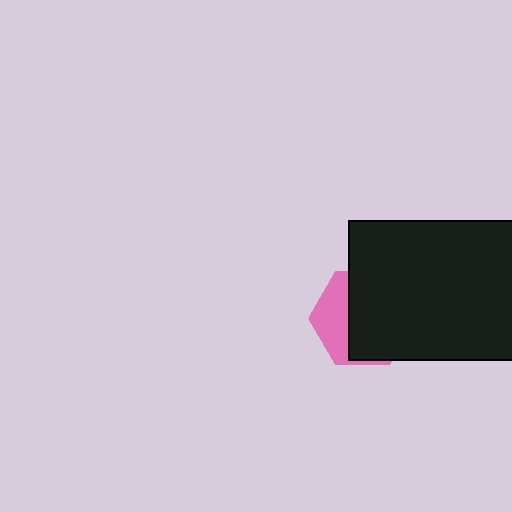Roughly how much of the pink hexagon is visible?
A small part of it is visible (roughly 34%).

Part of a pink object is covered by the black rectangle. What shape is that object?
It is a hexagon.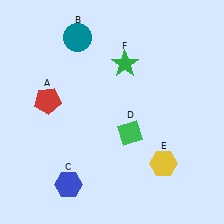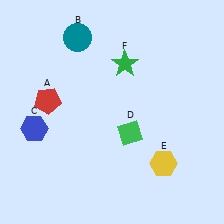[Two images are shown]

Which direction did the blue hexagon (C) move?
The blue hexagon (C) moved up.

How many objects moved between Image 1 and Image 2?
1 object moved between the two images.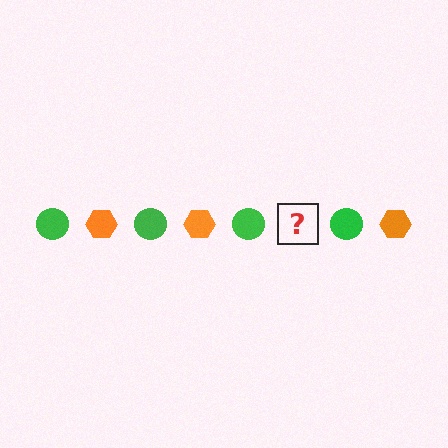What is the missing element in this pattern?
The missing element is an orange hexagon.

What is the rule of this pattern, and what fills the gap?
The rule is that the pattern alternates between green circle and orange hexagon. The gap should be filled with an orange hexagon.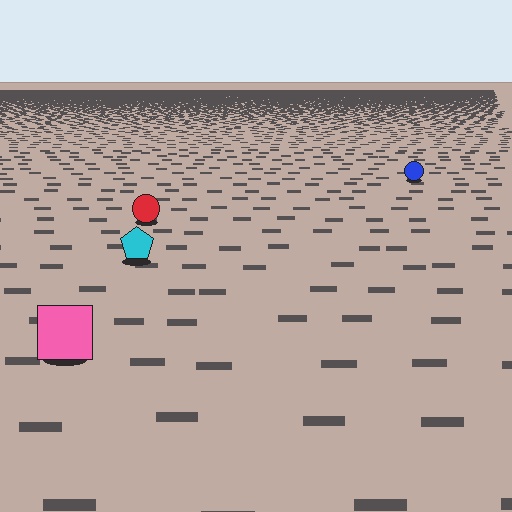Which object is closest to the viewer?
The pink square is closest. The texture marks near it are larger and more spread out.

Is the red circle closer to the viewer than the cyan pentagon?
No. The cyan pentagon is closer — you can tell from the texture gradient: the ground texture is coarser near it.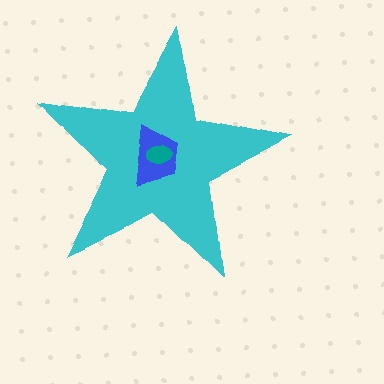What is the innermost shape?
The teal ellipse.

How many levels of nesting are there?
3.